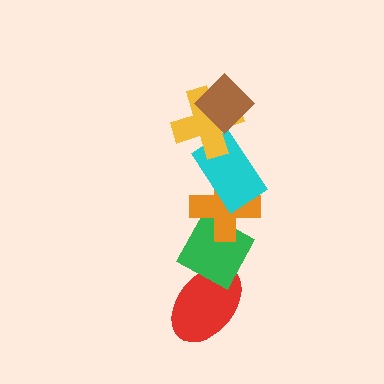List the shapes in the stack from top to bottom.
From top to bottom: the brown diamond, the yellow cross, the cyan rectangle, the orange cross, the green diamond, the red ellipse.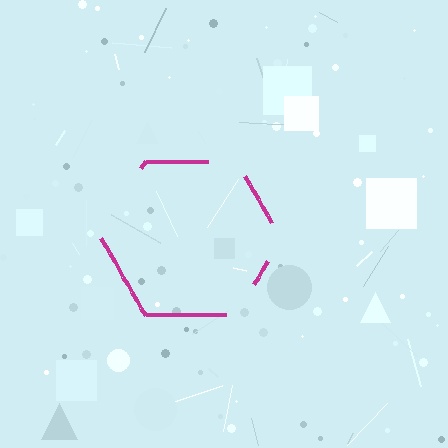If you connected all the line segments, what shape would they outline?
They would outline a hexagon.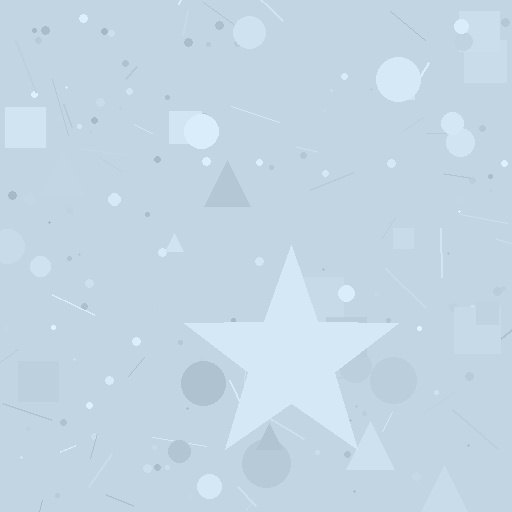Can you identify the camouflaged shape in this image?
The camouflaged shape is a star.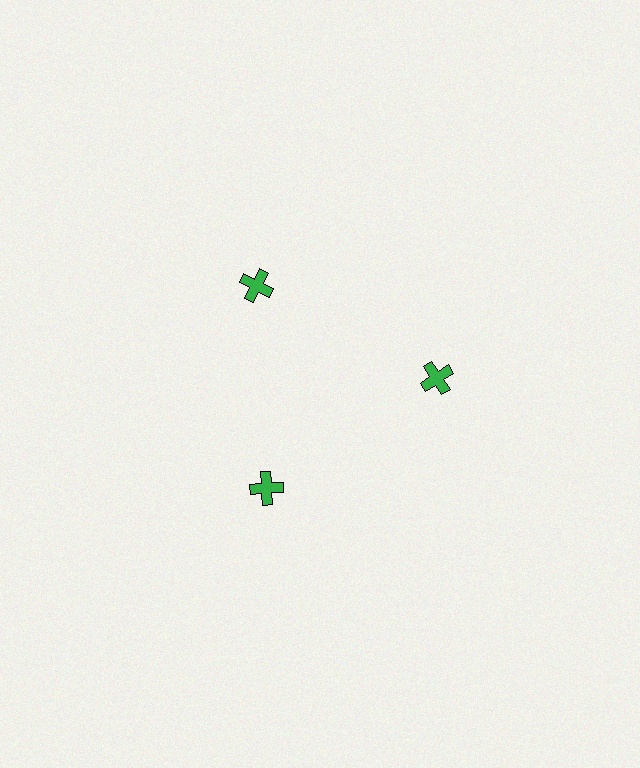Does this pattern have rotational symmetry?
Yes, this pattern has 3-fold rotational symmetry. It looks the same after rotating 120 degrees around the center.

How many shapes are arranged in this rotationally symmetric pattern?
There are 3 shapes, arranged in 3 groups of 1.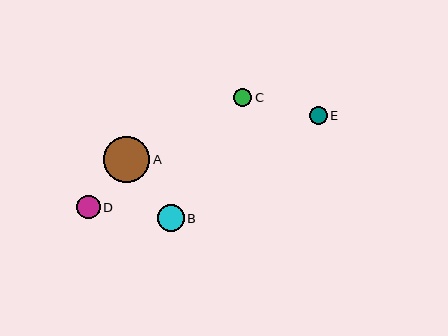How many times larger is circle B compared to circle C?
Circle B is approximately 1.5 times the size of circle C.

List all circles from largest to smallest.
From largest to smallest: A, B, D, C, E.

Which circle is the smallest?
Circle E is the smallest with a size of approximately 18 pixels.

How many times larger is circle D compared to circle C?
Circle D is approximately 1.3 times the size of circle C.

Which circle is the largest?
Circle A is the largest with a size of approximately 46 pixels.